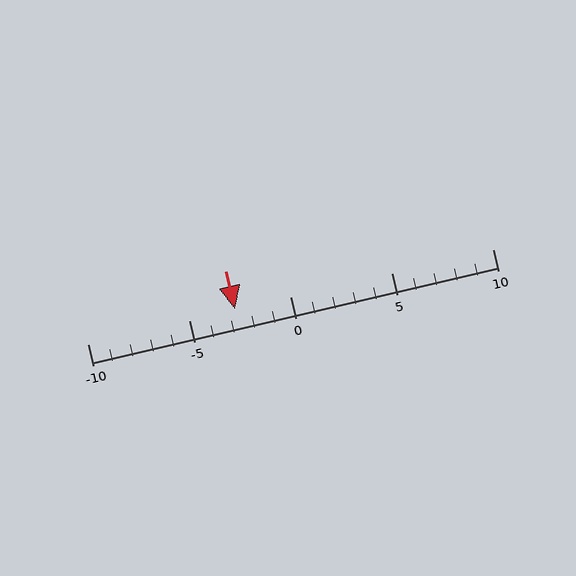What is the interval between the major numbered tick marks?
The major tick marks are spaced 5 units apart.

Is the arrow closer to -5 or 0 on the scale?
The arrow is closer to -5.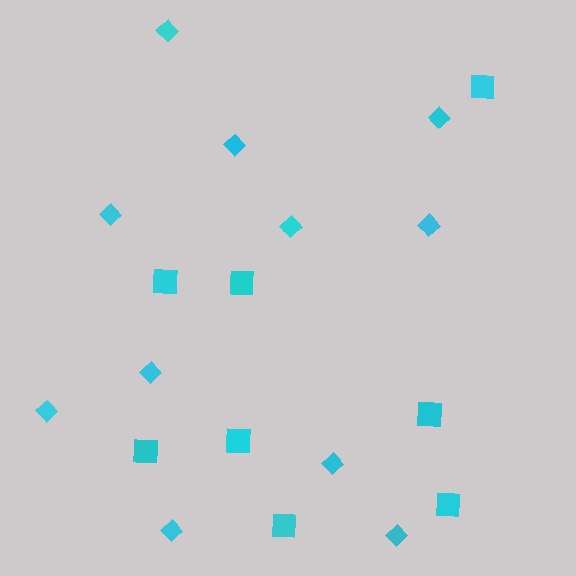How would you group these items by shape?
There are 2 groups: one group of squares (8) and one group of diamonds (11).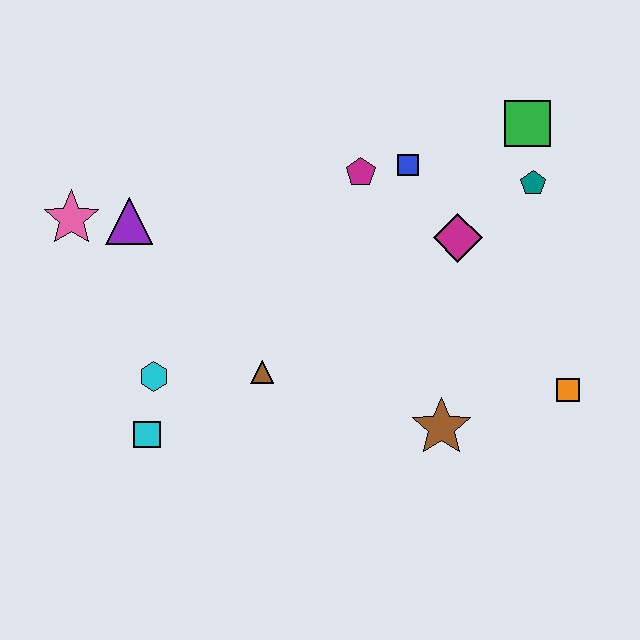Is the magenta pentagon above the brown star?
Yes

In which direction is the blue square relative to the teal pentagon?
The blue square is to the left of the teal pentagon.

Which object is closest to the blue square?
The magenta pentagon is closest to the blue square.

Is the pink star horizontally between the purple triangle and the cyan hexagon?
No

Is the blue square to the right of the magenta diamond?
No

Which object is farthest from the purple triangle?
The orange square is farthest from the purple triangle.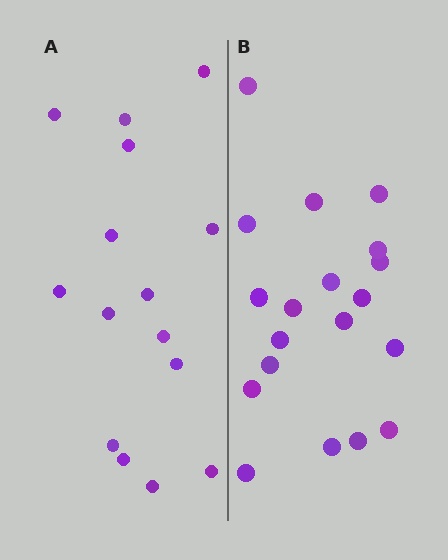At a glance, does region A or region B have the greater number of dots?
Region B (the right region) has more dots.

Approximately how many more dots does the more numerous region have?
Region B has about 4 more dots than region A.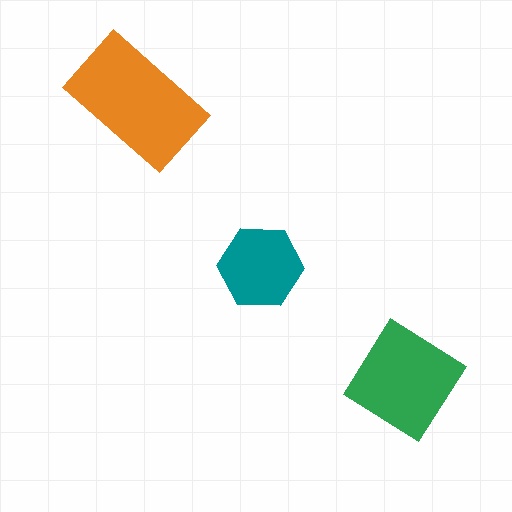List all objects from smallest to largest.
The teal hexagon, the green diamond, the orange rectangle.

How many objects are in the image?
There are 3 objects in the image.